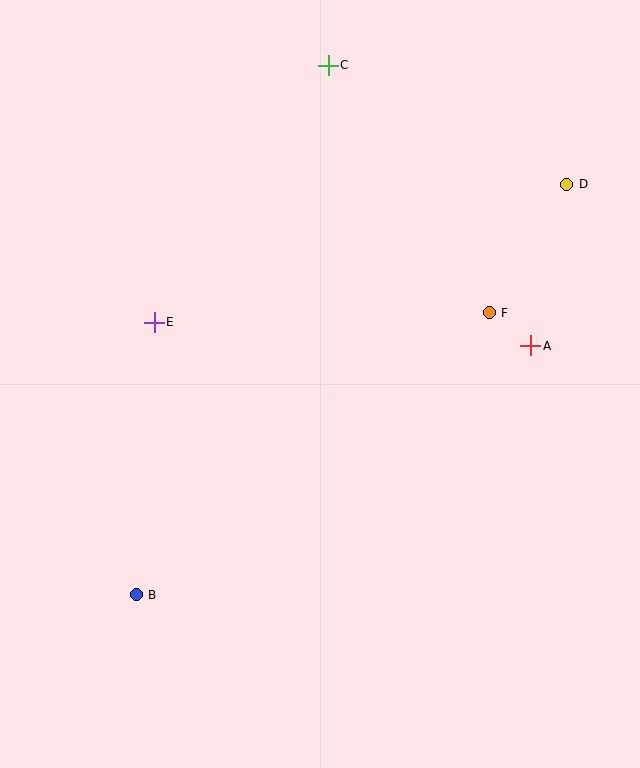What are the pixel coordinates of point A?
Point A is at (531, 346).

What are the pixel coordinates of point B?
Point B is at (136, 595).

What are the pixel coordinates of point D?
Point D is at (567, 184).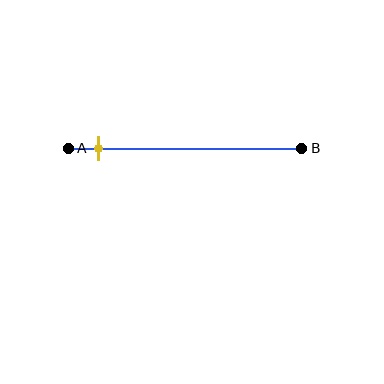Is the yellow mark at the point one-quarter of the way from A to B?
No, the mark is at about 15% from A, not at the 25% one-quarter point.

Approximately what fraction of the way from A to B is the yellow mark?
The yellow mark is approximately 15% of the way from A to B.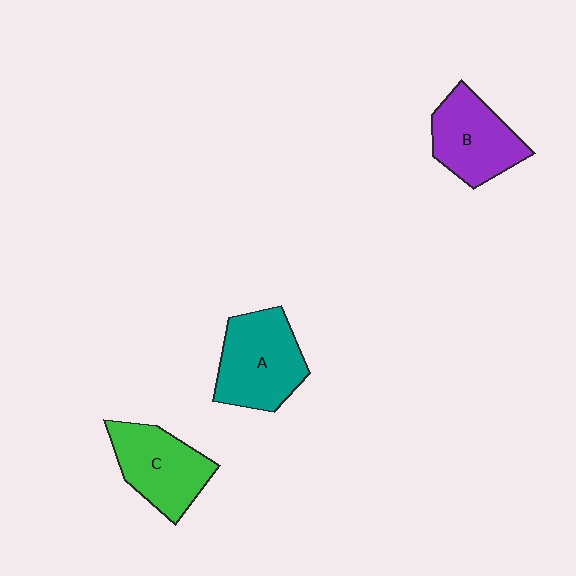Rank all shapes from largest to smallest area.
From largest to smallest: A (teal), C (green), B (purple).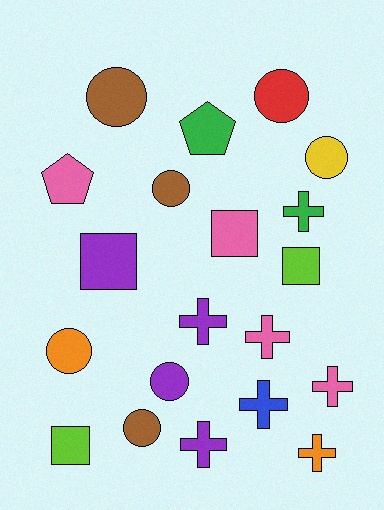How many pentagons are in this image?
There are 2 pentagons.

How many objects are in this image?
There are 20 objects.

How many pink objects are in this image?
There are 4 pink objects.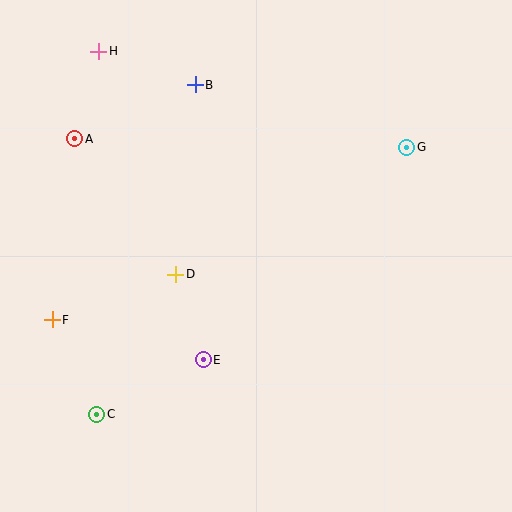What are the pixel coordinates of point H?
Point H is at (98, 51).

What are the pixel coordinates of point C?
Point C is at (97, 414).